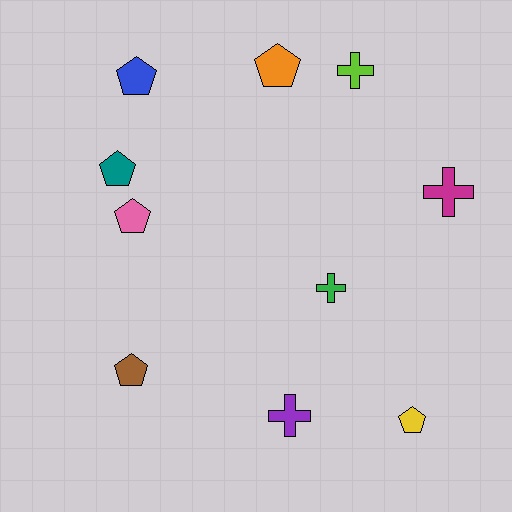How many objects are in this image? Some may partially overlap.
There are 10 objects.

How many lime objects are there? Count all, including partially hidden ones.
There is 1 lime object.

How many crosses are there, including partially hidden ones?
There are 4 crosses.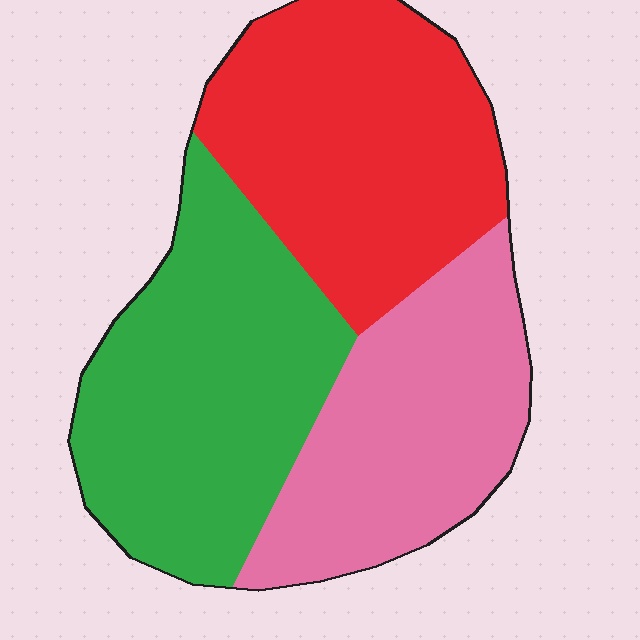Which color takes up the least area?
Pink, at roughly 30%.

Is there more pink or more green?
Green.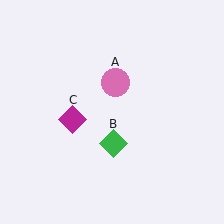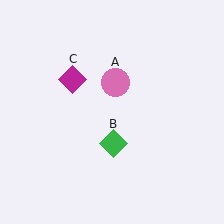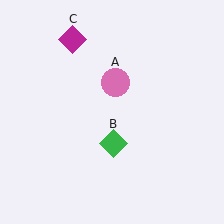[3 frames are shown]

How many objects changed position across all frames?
1 object changed position: magenta diamond (object C).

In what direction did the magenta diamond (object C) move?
The magenta diamond (object C) moved up.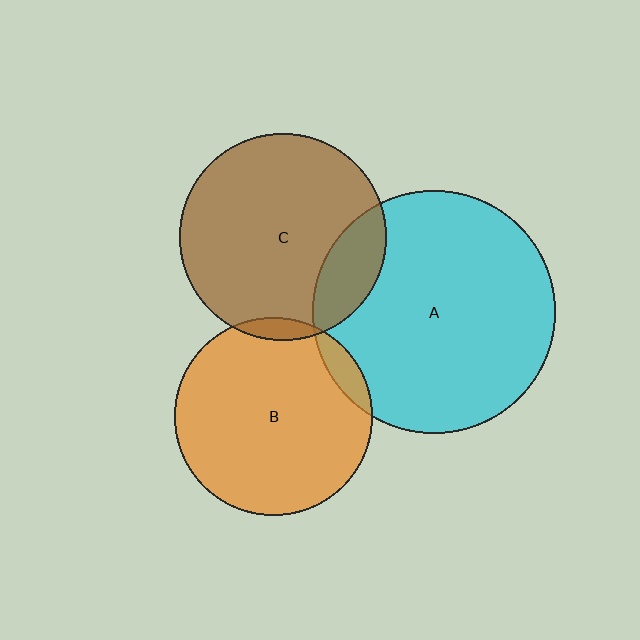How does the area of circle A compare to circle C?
Approximately 1.4 times.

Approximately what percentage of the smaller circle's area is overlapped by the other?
Approximately 5%.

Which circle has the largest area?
Circle A (cyan).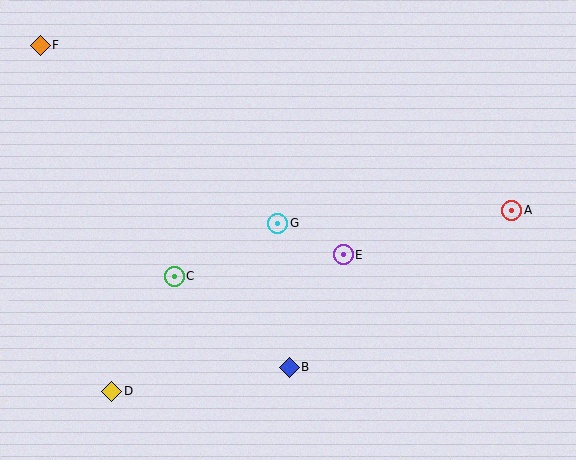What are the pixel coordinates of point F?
Point F is at (40, 45).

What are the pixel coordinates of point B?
Point B is at (289, 367).